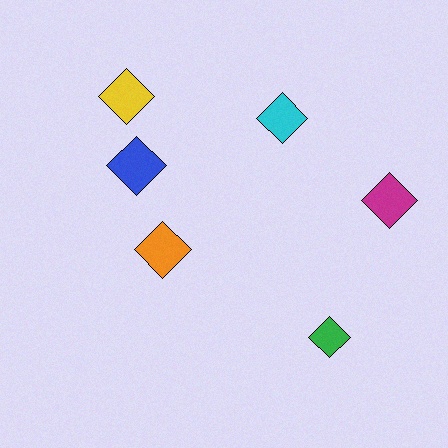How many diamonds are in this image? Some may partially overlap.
There are 6 diamonds.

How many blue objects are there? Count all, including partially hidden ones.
There is 1 blue object.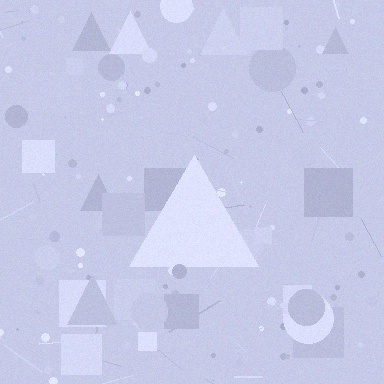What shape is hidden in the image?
A triangle is hidden in the image.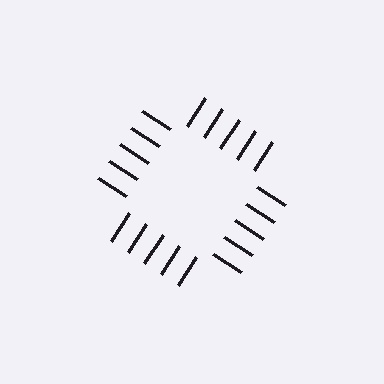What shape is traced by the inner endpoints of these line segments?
An illusory square — the line segments terminate on its edges but no continuous stroke is drawn.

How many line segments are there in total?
20 — 5 along each of the 4 edges.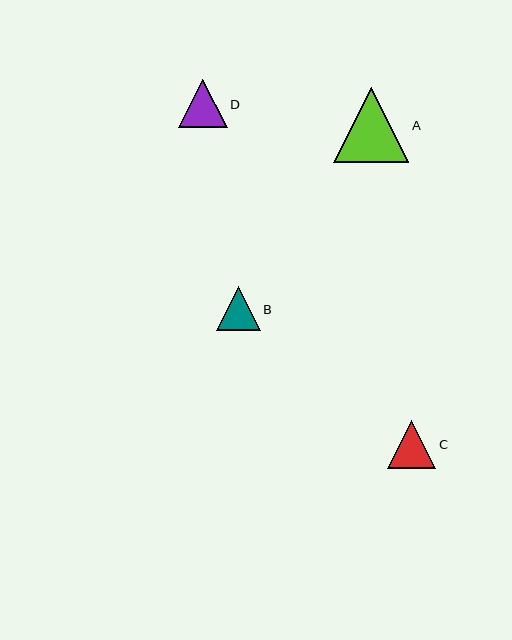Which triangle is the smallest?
Triangle B is the smallest with a size of approximately 44 pixels.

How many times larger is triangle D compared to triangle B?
Triangle D is approximately 1.1 times the size of triangle B.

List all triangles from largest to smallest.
From largest to smallest: A, D, C, B.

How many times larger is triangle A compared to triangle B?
Triangle A is approximately 1.7 times the size of triangle B.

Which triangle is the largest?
Triangle A is the largest with a size of approximately 75 pixels.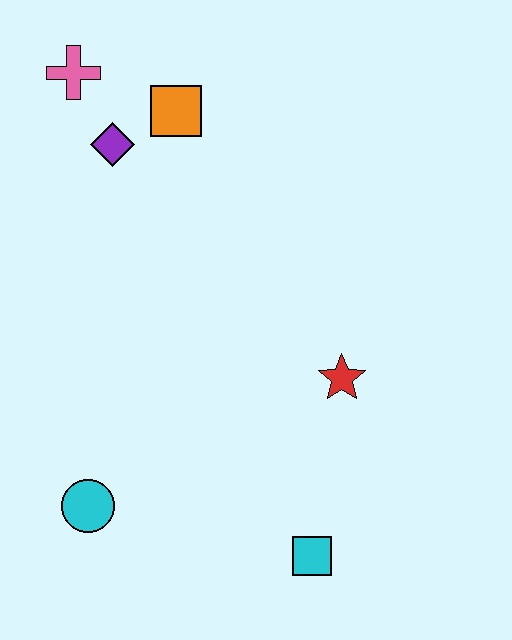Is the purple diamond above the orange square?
No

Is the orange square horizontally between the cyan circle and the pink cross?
No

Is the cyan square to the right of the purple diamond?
Yes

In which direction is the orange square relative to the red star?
The orange square is above the red star.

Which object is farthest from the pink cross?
The cyan square is farthest from the pink cross.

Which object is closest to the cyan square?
The red star is closest to the cyan square.